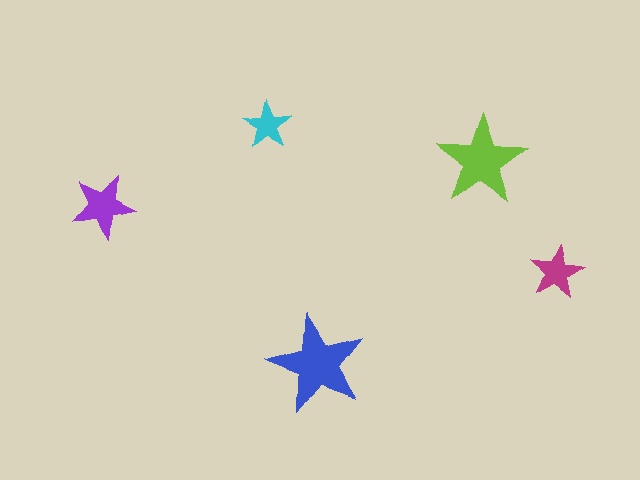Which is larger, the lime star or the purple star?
The lime one.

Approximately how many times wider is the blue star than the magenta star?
About 2 times wider.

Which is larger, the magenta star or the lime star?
The lime one.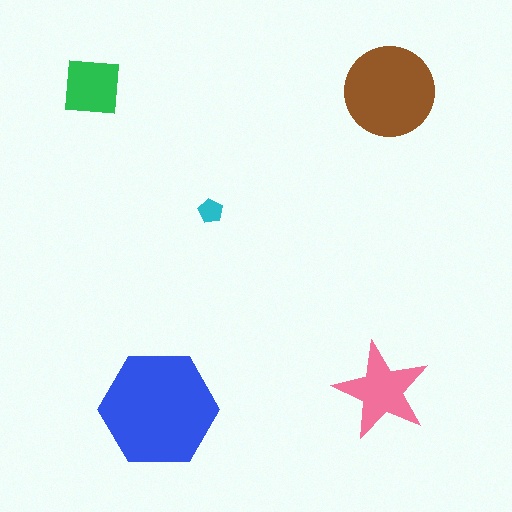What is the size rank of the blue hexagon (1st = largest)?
1st.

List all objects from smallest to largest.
The cyan pentagon, the green square, the pink star, the brown circle, the blue hexagon.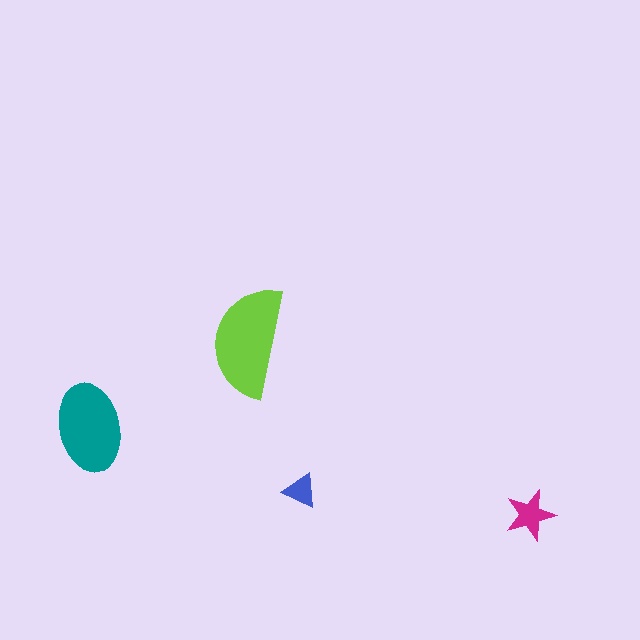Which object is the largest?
The lime semicircle.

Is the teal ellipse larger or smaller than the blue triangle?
Larger.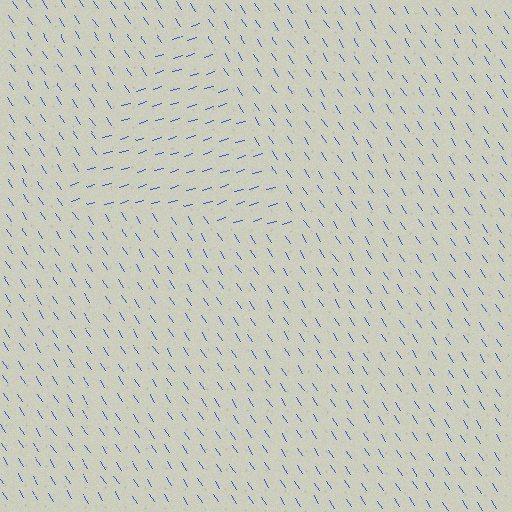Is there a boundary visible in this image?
Yes, there is a texture boundary formed by a change in line orientation.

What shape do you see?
I see a triangle.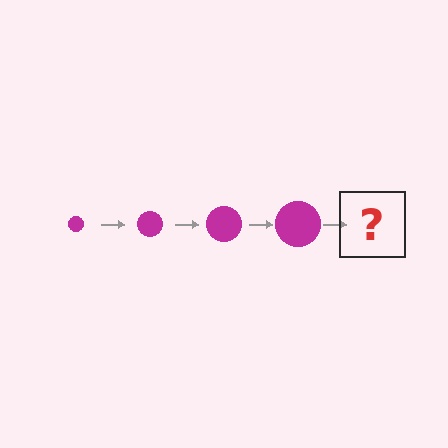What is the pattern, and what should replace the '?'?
The pattern is that the circle gets progressively larger each step. The '?' should be a magenta circle, larger than the previous one.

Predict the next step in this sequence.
The next step is a magenta circle, larger than the previous one.